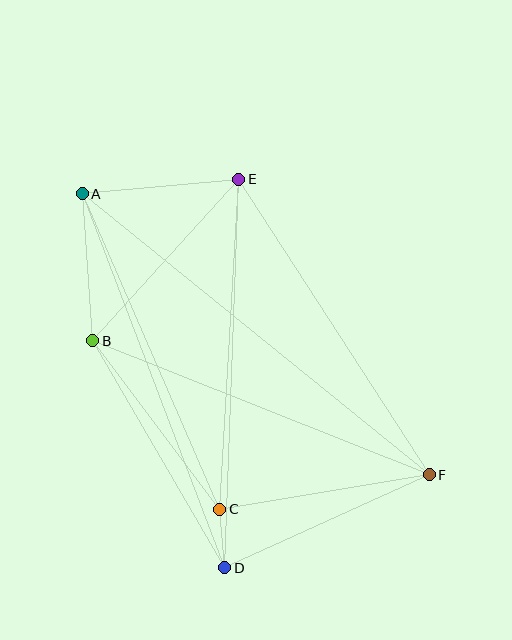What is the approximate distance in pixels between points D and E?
The distance between D and E is approximately 389 pixels.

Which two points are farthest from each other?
Points A and F are farthest from each other.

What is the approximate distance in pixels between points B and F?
The distance between B and F is approximately 362 pixels.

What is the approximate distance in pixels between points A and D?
The distance between A and D is approximately 401 pixels.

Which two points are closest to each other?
Points C and D are closest to each other.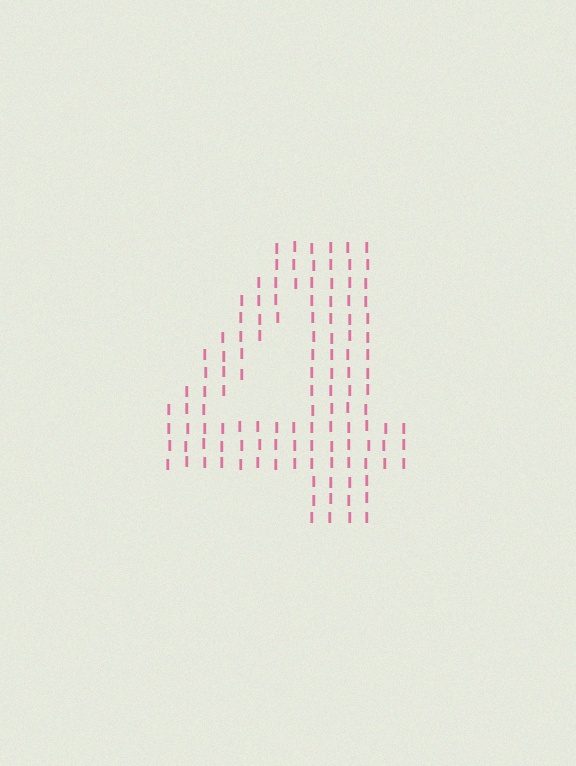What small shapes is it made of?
It is made of small letter I's.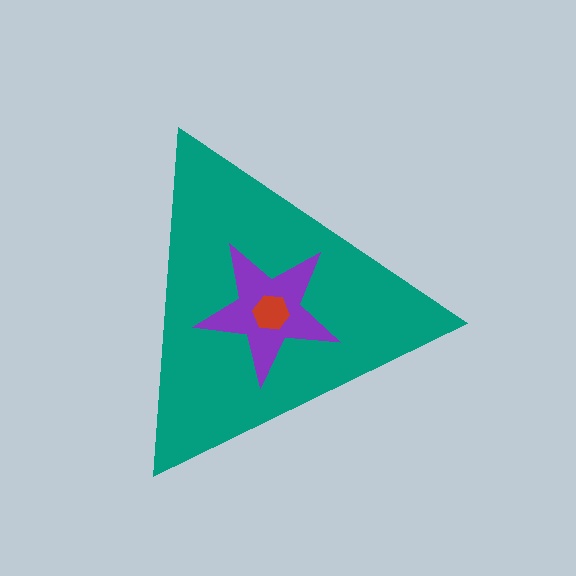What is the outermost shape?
The teal triangle.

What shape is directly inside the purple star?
The red hexagon.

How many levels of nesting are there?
3.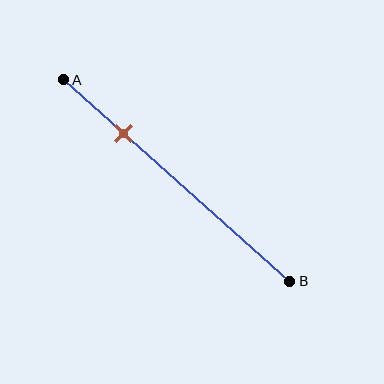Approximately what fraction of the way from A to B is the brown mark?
The brown mark is approximately 25% of the way from A to B.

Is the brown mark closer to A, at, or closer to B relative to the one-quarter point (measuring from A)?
The brown mark is approximately at the one-quarter point of segment AB.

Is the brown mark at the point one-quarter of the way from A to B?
Yes, the mark is approximately at the one-quarter point.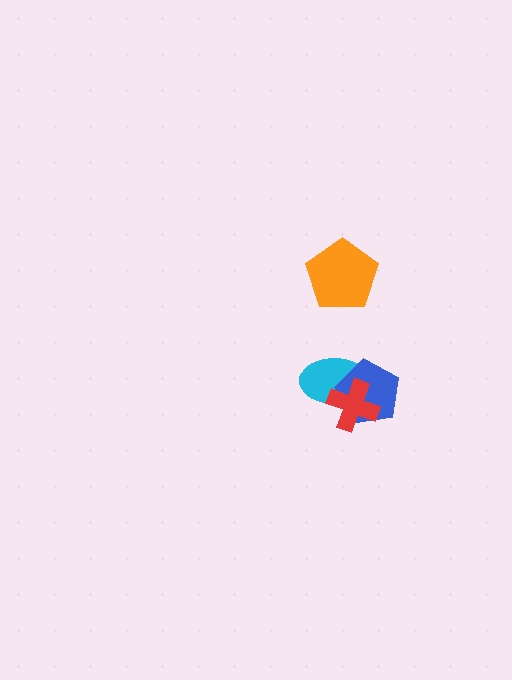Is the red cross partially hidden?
No, no other shape covers it.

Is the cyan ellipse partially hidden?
Yes, it is partially covered by another shape.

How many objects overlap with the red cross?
2 objects overlap with the red cross.